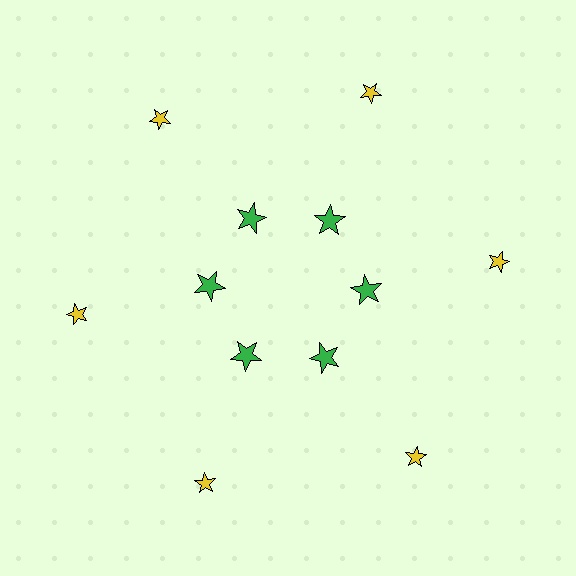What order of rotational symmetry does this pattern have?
This pattern has 6-fold rotational symmetry.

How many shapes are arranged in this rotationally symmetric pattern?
There are 12 shapes, arranged in 6 groups of 2.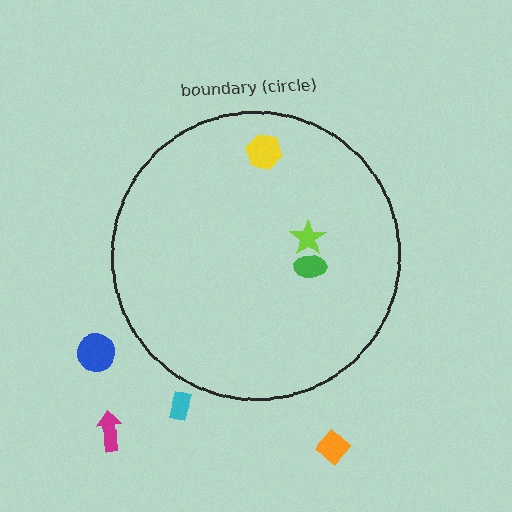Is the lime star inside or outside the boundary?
Inside.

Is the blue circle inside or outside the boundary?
Outside.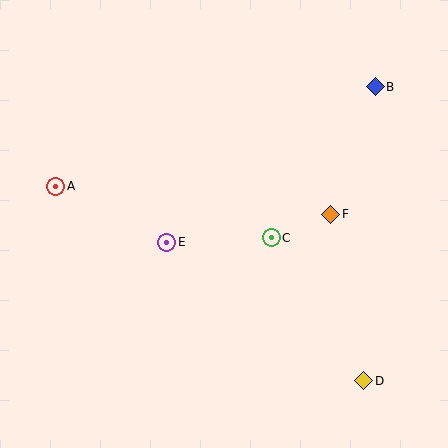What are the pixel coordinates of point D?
Point D is at (364, 381).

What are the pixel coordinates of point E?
Point E is at (167, 242).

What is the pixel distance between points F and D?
The distance between F and D is 170 pixels.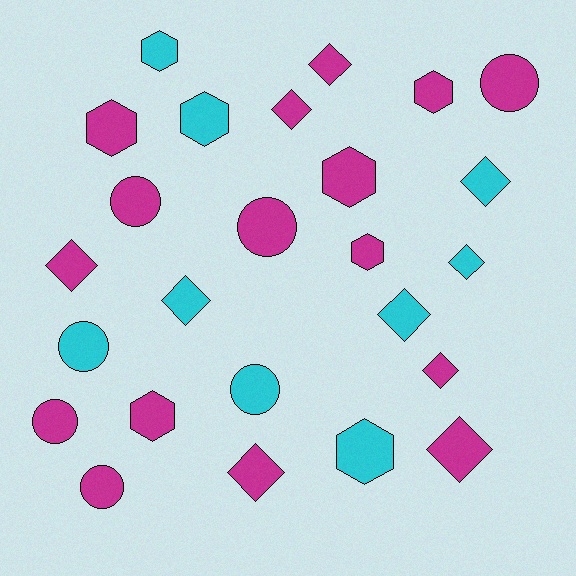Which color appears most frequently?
Magenta, with 16 objects.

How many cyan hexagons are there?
There are 3 cyan hexagons.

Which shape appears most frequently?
Diamond, with 10 objects.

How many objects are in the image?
There are 25 objects.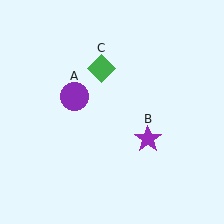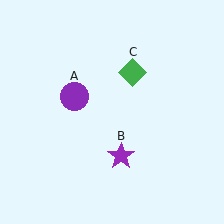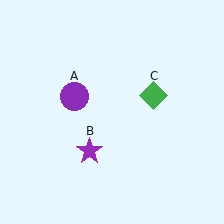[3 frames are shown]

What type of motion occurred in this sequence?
The purple star (object B), green diamond (object C) rotated clockwise around the center of the scene.